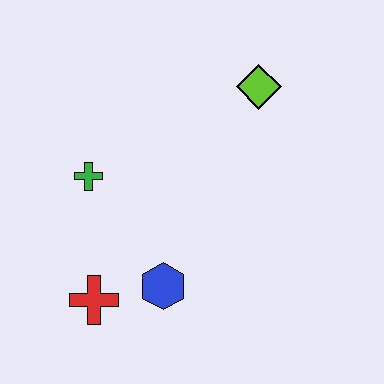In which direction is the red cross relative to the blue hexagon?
The red cross is to the left of the blue hexagon.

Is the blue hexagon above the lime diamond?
No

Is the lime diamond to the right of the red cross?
Yes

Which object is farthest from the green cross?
The lime diamond is farthest from the green cross.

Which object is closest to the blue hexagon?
The red cross is closest to the blue hexagon.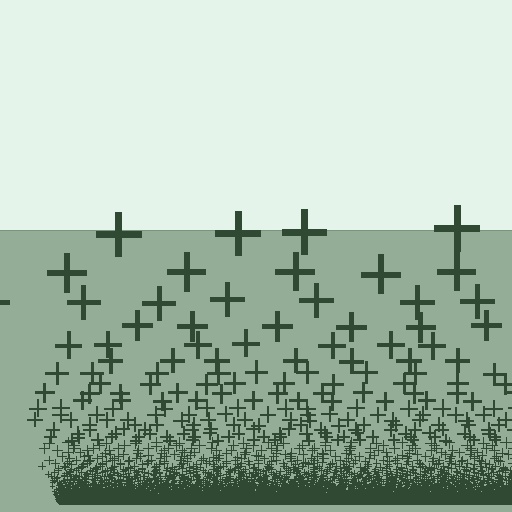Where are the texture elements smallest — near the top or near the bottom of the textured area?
Near the bottom.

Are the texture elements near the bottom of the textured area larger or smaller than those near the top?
Smaller. The gradient is inverted — elements near the bottom are smaller and denser.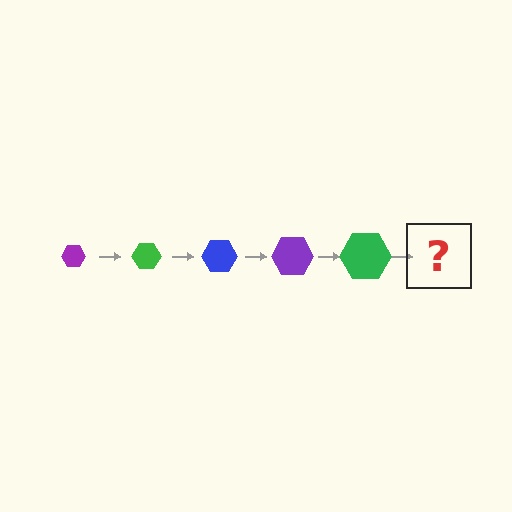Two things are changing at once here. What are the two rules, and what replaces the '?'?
The two rules are that the hexagon grows larger each step and the color cycles through purple, green, and blue. The '?' should be a blue hexagon, larger than the previous one.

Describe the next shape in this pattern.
It should be a blue hexagon, larger than the previous one.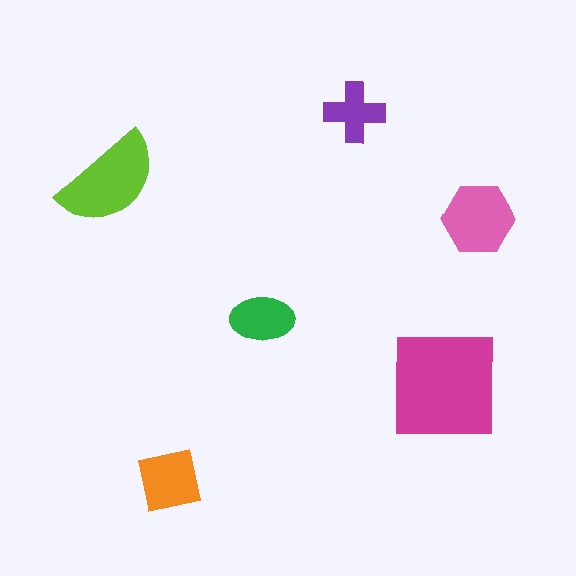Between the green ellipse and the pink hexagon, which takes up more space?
The pink hexagon.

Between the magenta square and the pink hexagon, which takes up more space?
The magenta square.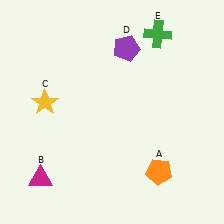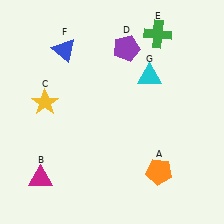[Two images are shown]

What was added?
A blue triangle (F), a cyan triangle (G) were added in Image 2.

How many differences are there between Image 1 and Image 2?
There are 2 differences between the two images.